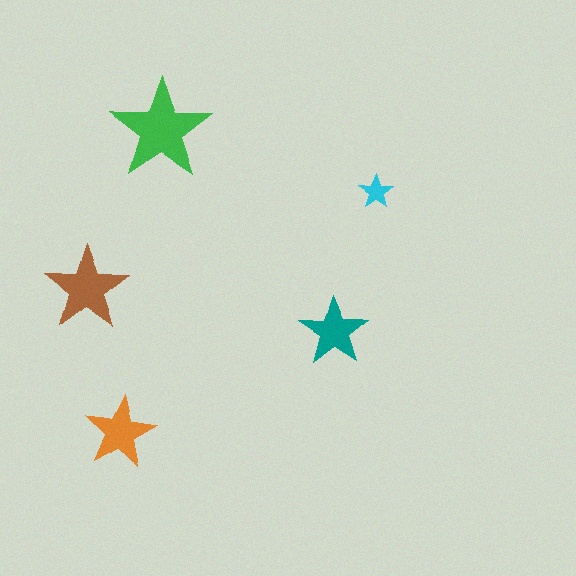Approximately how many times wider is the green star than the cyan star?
About 3 times wider.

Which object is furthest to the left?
The brown star is leftmost.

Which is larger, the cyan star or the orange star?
The orange one.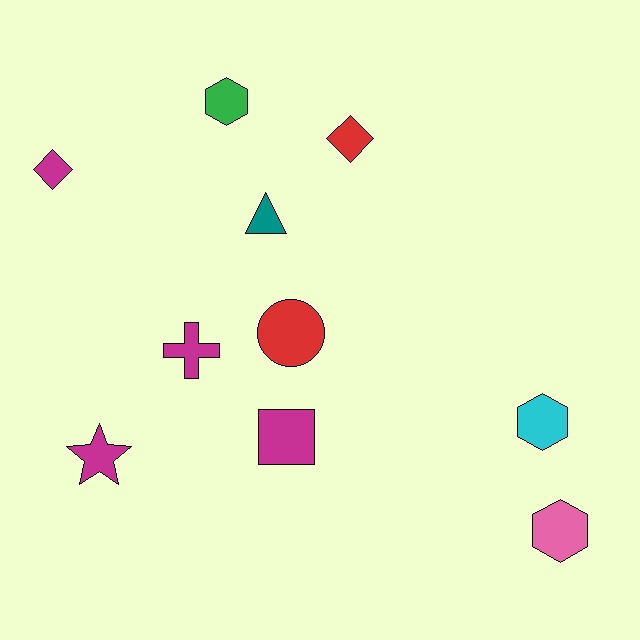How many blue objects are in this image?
There are no blue objects.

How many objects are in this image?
There are 10 objects.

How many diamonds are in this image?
There are 2 diamonds.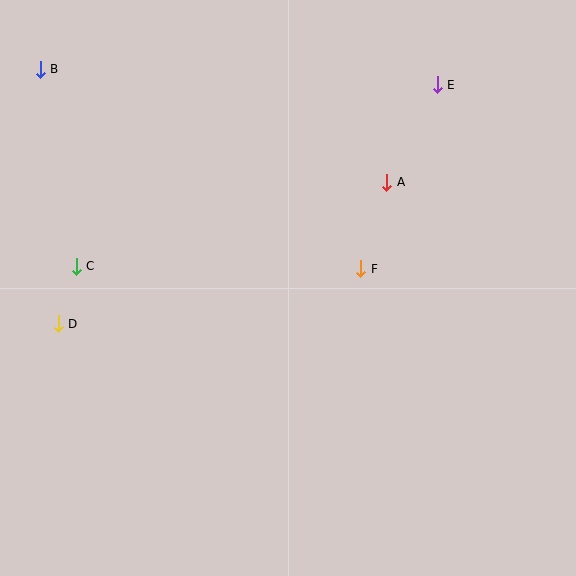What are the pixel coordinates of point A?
Point A is at (387, 182).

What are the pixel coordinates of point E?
Point E is at (437, 85).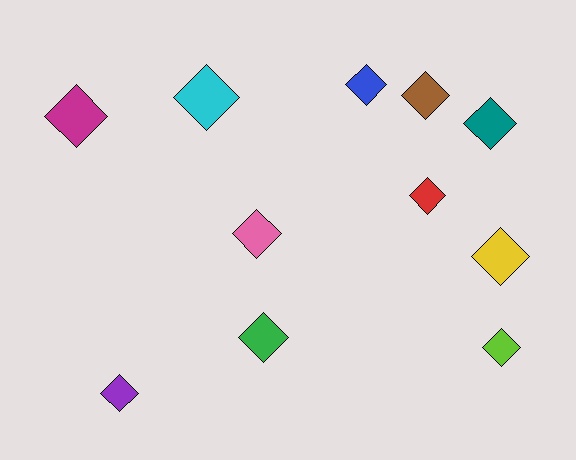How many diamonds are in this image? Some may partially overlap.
There are 11 diamonds.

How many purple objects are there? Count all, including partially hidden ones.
There is 1 purple object.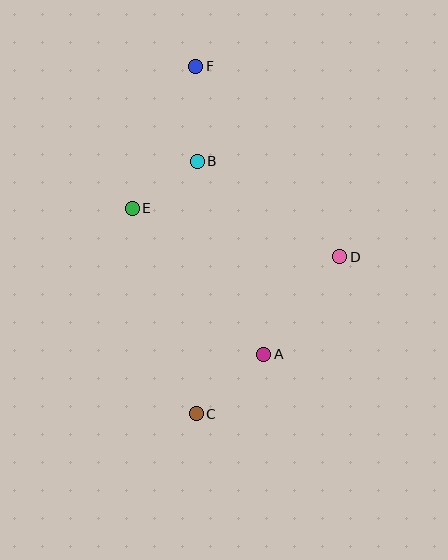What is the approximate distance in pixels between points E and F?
The distance between E and F is approximately 155 pixels.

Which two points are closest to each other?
Points B and E are closest to each other.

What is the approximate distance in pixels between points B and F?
The distance between B and F is approximately 95 pixels.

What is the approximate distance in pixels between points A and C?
The distance between A and C is approximately 90 pixels.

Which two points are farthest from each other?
Points C and F are farthest from each other.